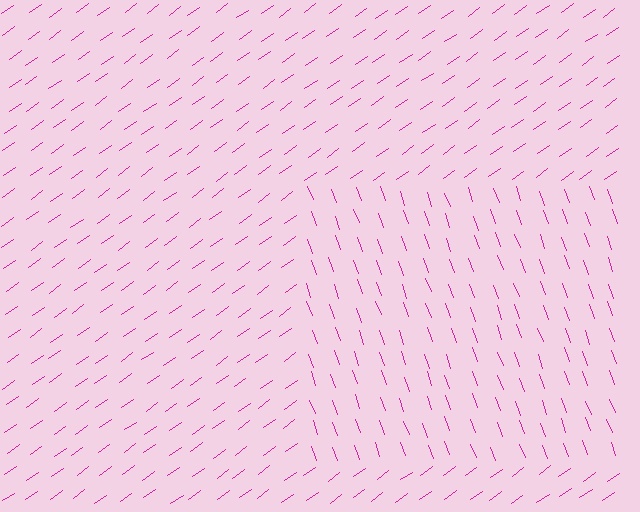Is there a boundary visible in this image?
Yes, there is a texture boundary formed by a change in line orientation.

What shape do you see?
I see a rectangle.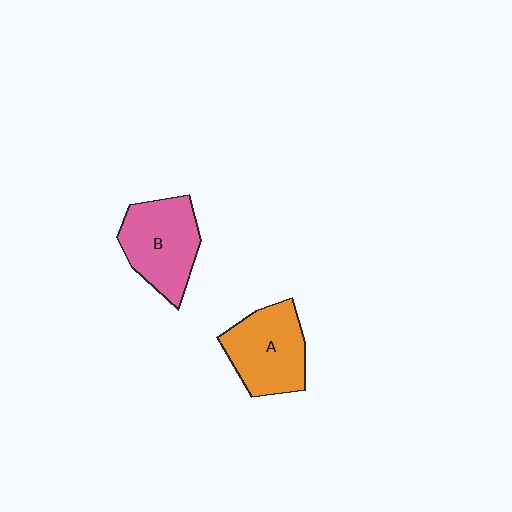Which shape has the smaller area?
Shape A (orange).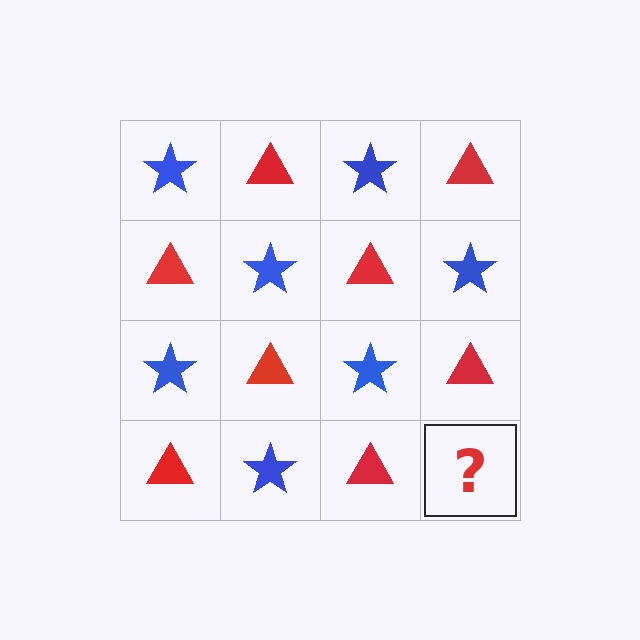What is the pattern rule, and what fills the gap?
The rule is that it alternates blue star and red triangle in a checkerboard pattern. The gap should be filled with a blue star.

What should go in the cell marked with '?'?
The missing cell should contain a blue star.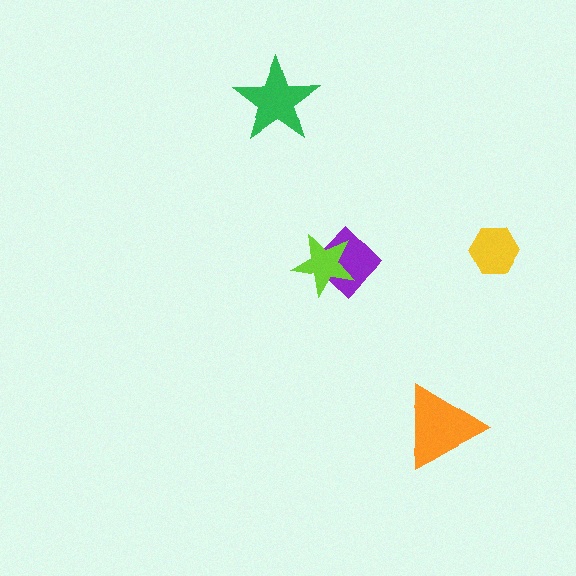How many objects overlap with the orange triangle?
0 objects overlap with the orange triangle.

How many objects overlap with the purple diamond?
1 object overlaps with the purple diamond.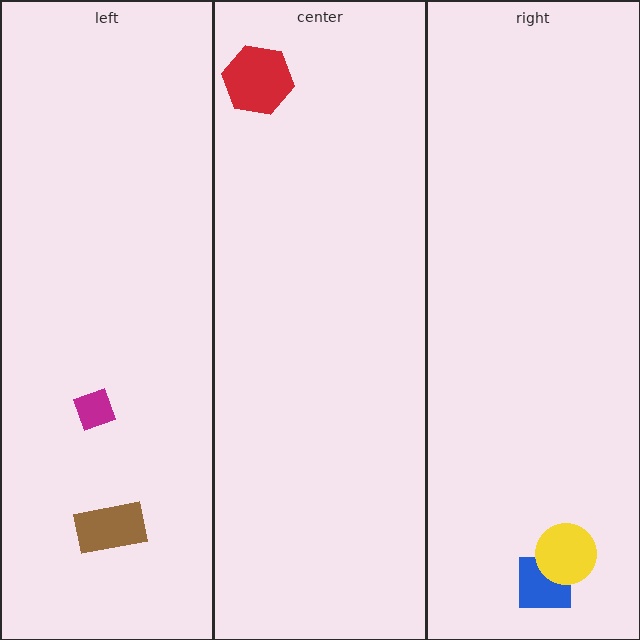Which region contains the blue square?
The right region.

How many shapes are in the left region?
2.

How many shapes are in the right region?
2.